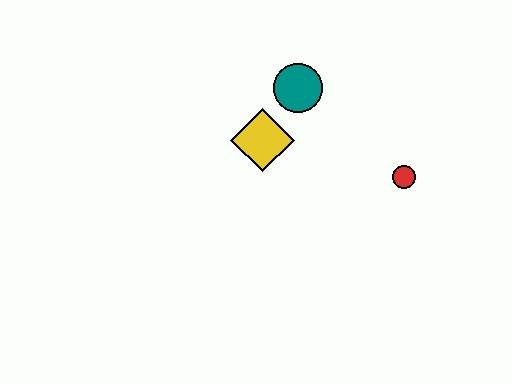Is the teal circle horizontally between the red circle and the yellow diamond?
Yes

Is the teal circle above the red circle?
Yes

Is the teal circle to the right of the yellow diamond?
Yes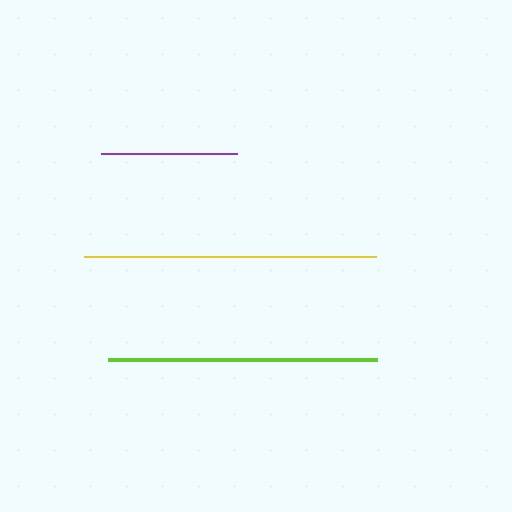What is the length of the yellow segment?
The yellow segment is approximately 292 pixels long.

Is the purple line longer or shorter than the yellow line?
The yellow line is longer than the purple line.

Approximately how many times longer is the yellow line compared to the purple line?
The yellow line is approximately 2.1 times the length of the purple line.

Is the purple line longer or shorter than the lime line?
The lime line is longer than the purple line.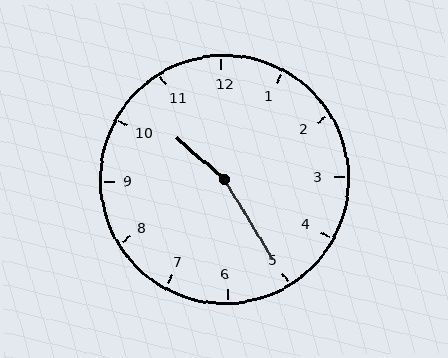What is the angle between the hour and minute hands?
Approximately 162 degrees.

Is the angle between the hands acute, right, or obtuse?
It is obtuse.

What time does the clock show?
10:25.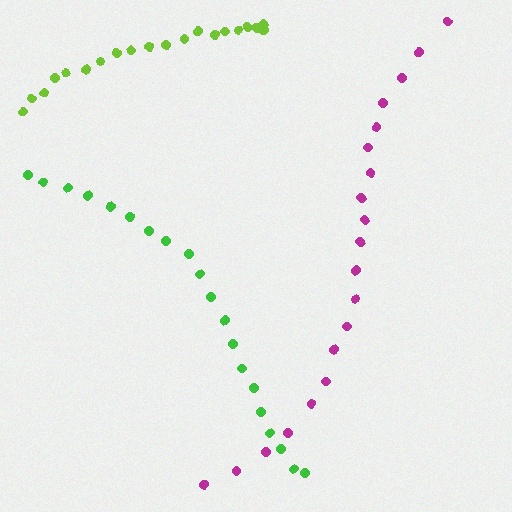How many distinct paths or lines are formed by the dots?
There are 3 distinct paths.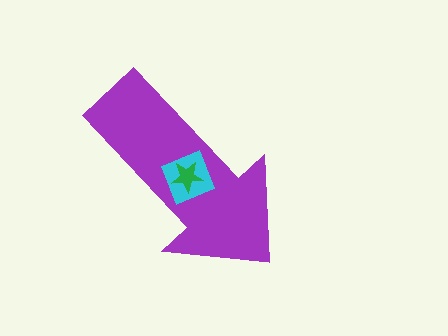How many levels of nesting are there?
3.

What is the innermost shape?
The green star.